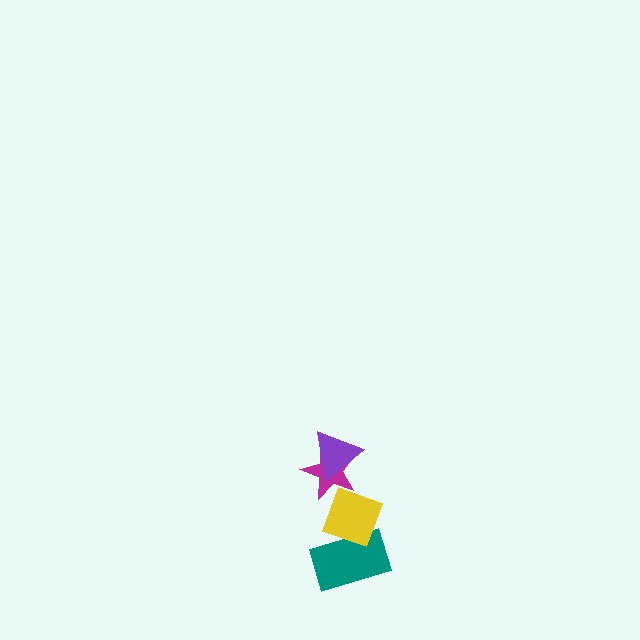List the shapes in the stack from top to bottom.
From top to bottom: the purple triangle, the magenta star, the yellow diamond, the teal rectangle.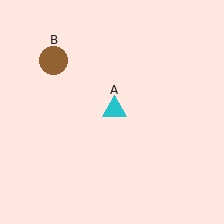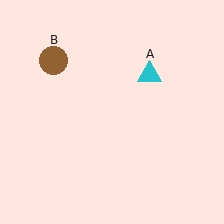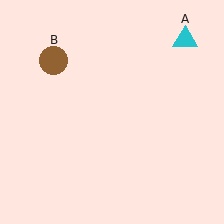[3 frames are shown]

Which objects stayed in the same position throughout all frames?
Brown circle (object B) remained stationary.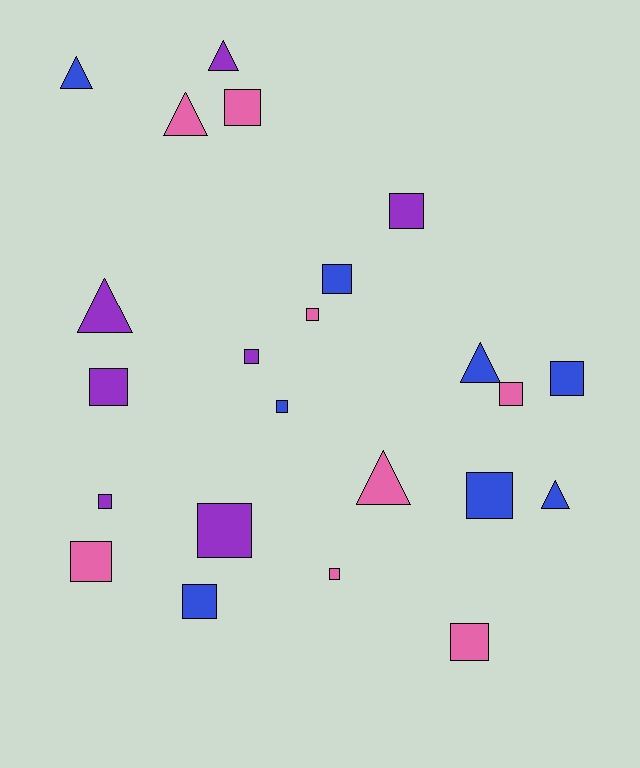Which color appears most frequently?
Pink, with 8 objects.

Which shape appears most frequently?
Square, with 16 objects.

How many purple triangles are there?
There are 2 purple triangles.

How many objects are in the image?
There are 23 objects.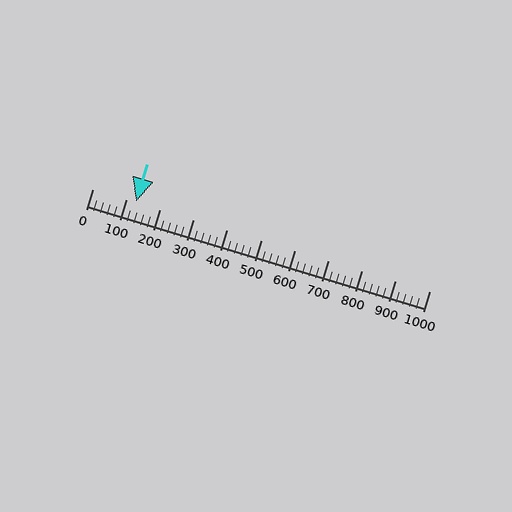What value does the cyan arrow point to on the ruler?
The cyan arrow points to approximately 130.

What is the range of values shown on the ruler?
The ruler shows values from 0 to 1000.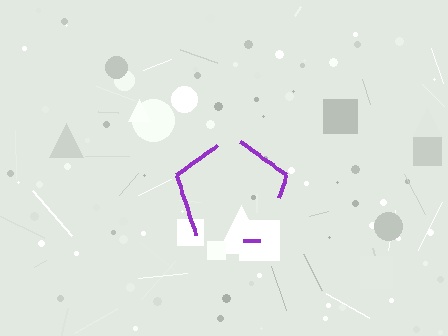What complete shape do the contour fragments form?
The contour fragments form a pentagon.